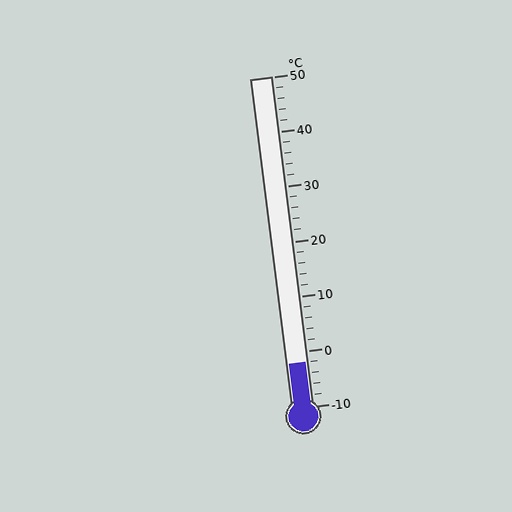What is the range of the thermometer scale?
The thermometer scale ranges from -10°C to 50°C.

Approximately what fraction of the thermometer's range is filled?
The thermometer is filled to approximately 15% of its range.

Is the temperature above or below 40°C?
The temperature is below 40°C.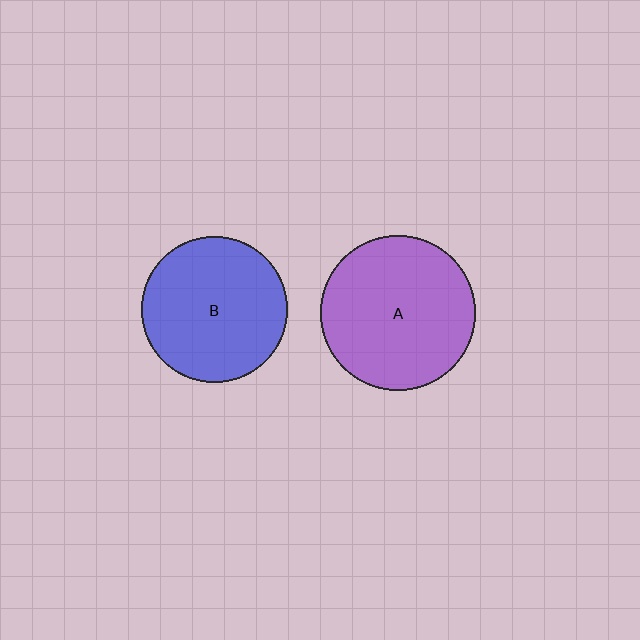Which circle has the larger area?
Circle A (purple).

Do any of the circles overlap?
No, none of the circles overlap.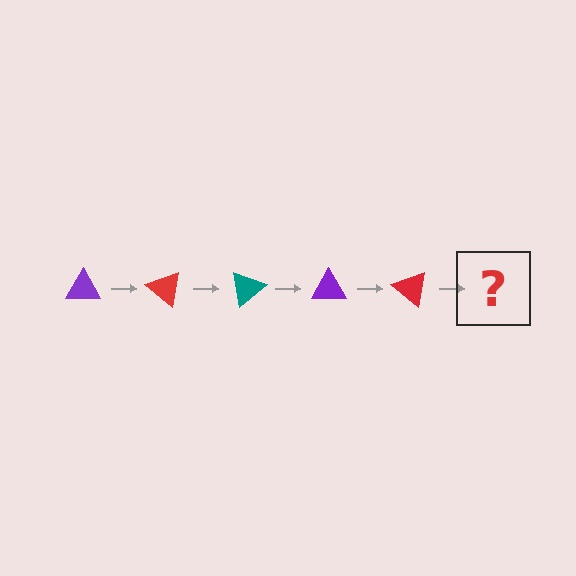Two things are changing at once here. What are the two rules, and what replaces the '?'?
The two rules are that it rotates 40 degrees each step and the color cycles through purple, red, and teal. The '?' should be a teal triangle, rotated 200 degrees from the start.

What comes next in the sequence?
The next element should be a teal triangle, rotated 200 degrees from the start.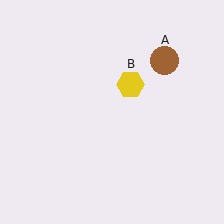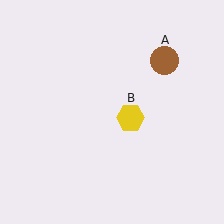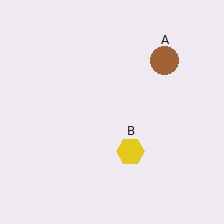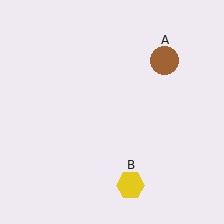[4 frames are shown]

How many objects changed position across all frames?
1 object changed position: yellow hexagon (object B).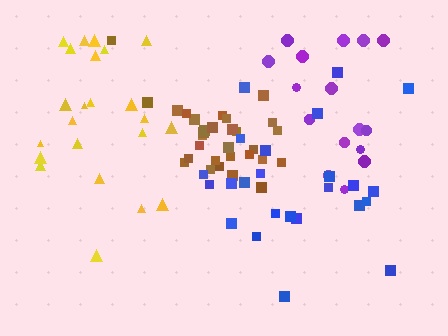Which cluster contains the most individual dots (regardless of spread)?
Brown (30).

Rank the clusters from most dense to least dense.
brown, purple, yellow, blue.